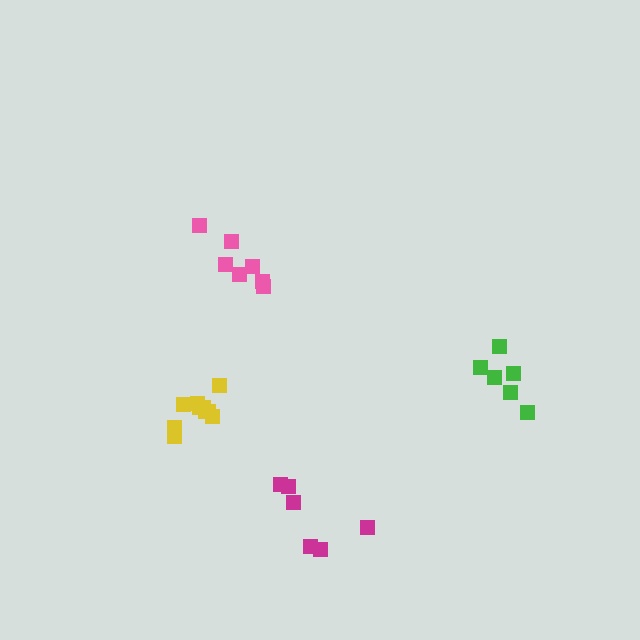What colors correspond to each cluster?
The clusters are colored: pink, magenta, yellow, green.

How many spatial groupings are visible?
There are 4 spatial groupings.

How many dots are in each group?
Group 1: 7 dots, Group 2: 6 dots, Group 3: 10 dots, Group 4: 6 dots (29 total).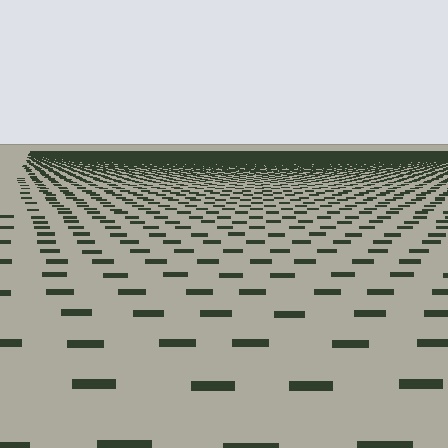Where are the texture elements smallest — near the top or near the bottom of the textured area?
Near the top.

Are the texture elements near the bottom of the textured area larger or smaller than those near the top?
Larger. Near the bottom, elements are closer to the viewer and appear at a bigger on-screen size.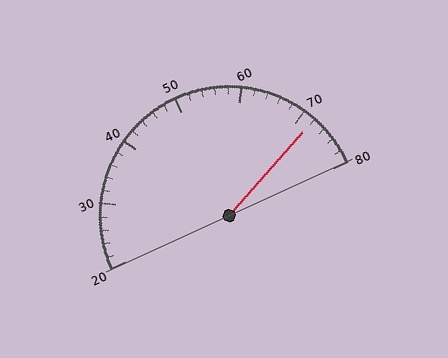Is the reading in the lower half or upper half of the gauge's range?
The reading is in the upper half of the range (20 to 80).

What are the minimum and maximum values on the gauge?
The gauge ranges from 20 to 80.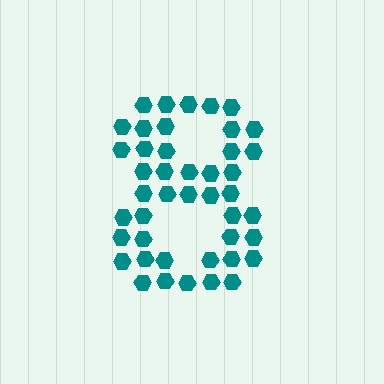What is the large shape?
The large shape is the digit 8.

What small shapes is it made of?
It is made of small hexagons.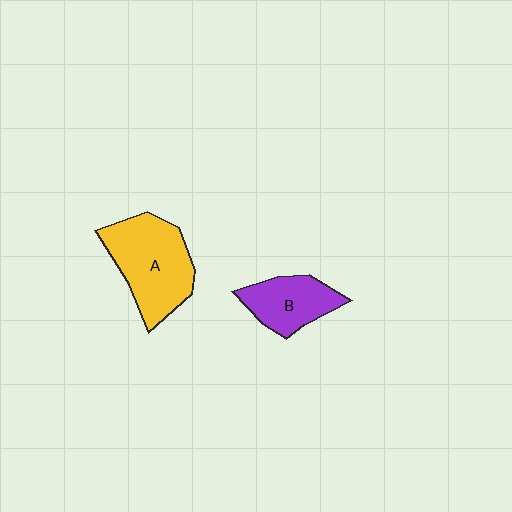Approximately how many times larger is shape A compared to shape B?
Approximately 1.6 times.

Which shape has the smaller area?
Shape B (purple).